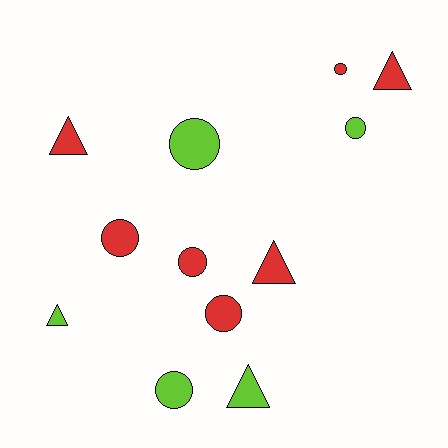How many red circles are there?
There are 4 red circles.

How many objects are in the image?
There are 12 objects.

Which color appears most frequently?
Red, with 7 objects.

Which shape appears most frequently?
Circle, with 7 objects.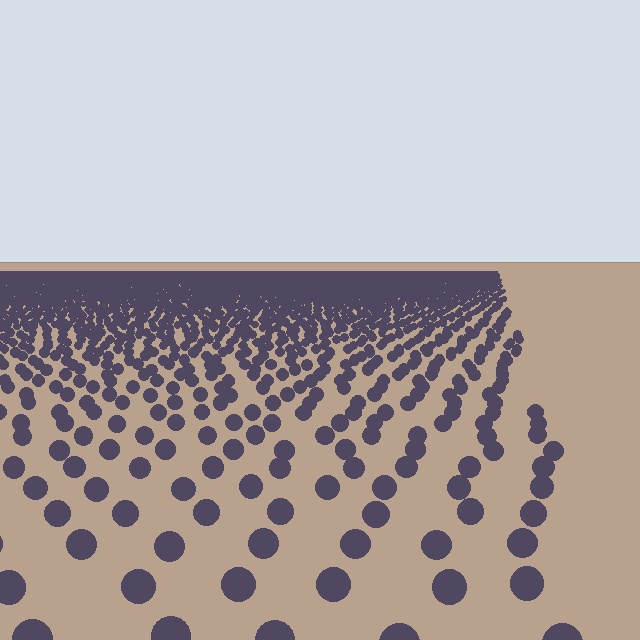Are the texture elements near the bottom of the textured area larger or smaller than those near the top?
Larger. Near the bottom, elements are closer to the viewer and appear at a bigger on-screen size.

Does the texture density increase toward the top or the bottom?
Density increases toward the top.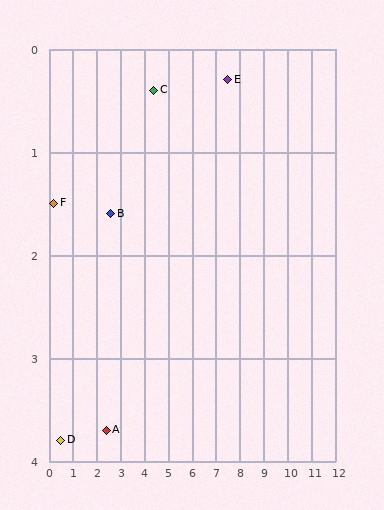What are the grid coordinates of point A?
Point A is at approximately (2.4, 3.7).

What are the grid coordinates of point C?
Point C is at approximately (4.4, 0.4).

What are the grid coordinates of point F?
Point F is at approximately (0.2, 1.5).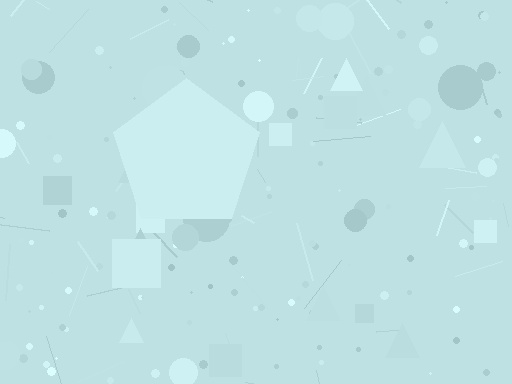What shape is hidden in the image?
A pentagon is hidden in the image.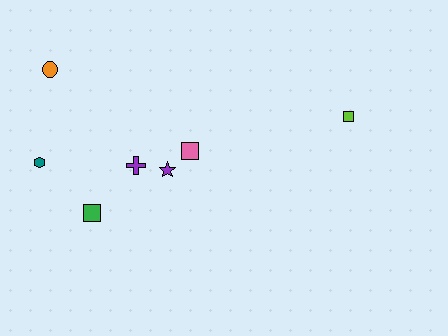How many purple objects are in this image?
There are 2 purple objects.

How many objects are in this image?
There are 7 objects.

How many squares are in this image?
There are 3 squares.